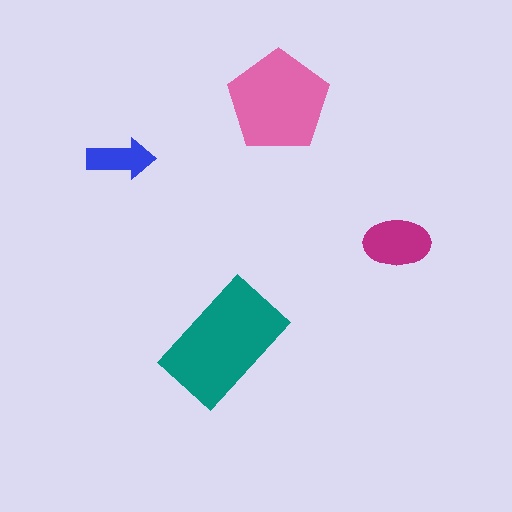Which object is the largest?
The teal rectangle.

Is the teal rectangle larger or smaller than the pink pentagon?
Larger.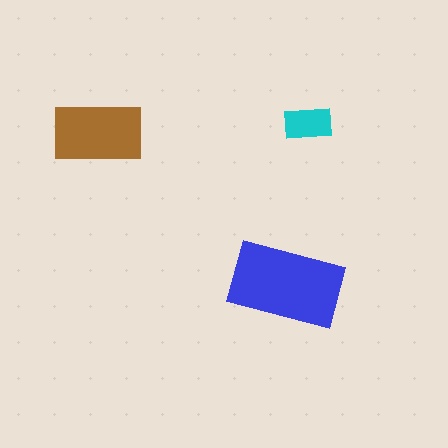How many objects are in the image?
There are 3 objects in the image.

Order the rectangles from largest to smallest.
the blue one, the brown one, the cyan one.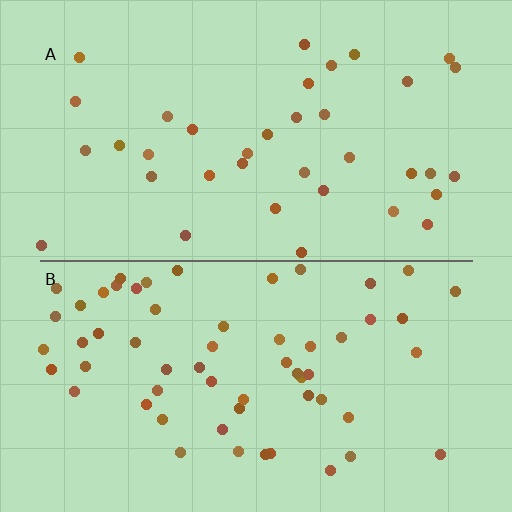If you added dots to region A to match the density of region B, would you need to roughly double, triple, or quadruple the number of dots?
Approximately double.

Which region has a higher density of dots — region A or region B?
B (the bottom).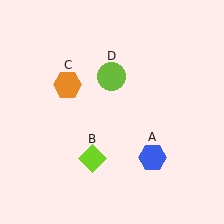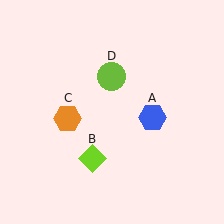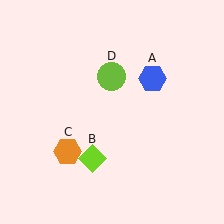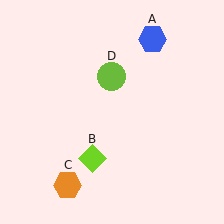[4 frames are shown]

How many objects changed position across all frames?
2 objects changed position: blue hexagon (object A), orange hexagon (object C).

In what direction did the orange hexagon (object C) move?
The orange hexagon (object C) moved down.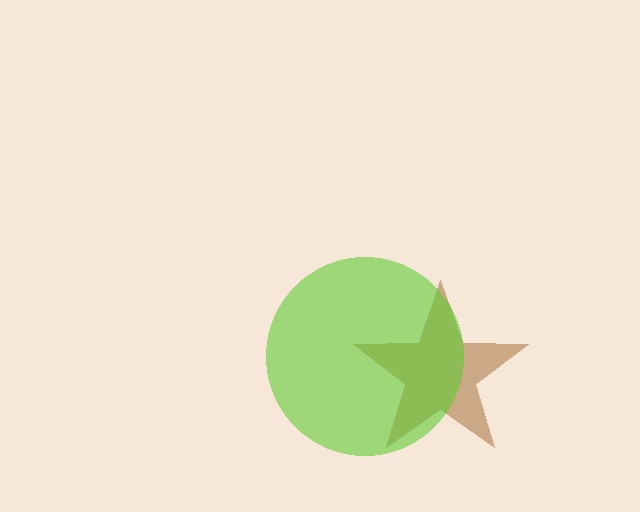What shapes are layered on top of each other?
The layered shapes are: a brown star, a lime circle.